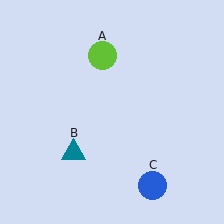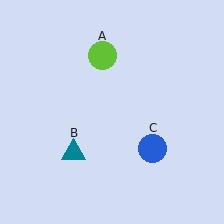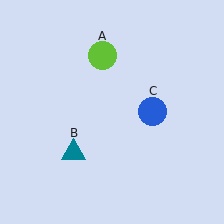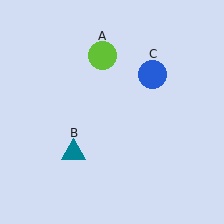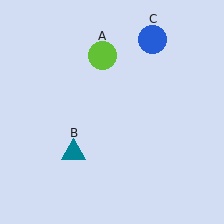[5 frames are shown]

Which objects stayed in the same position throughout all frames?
Lime circle (object A) and teal triangle (object B) remained stationary.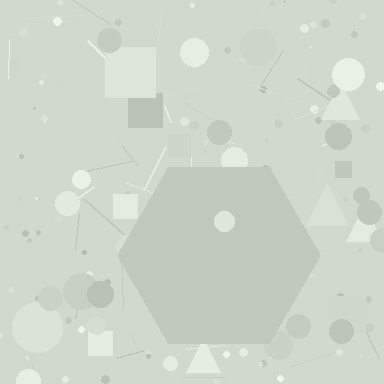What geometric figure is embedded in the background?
A hexagon is embedded in the background.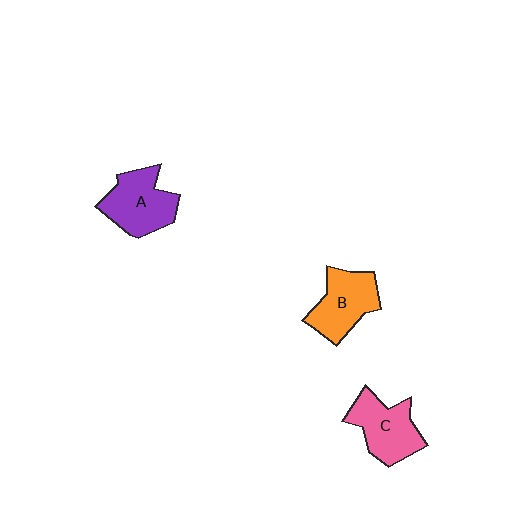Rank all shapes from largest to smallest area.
From largest to smallest: A (purple), C (pink), B (orange).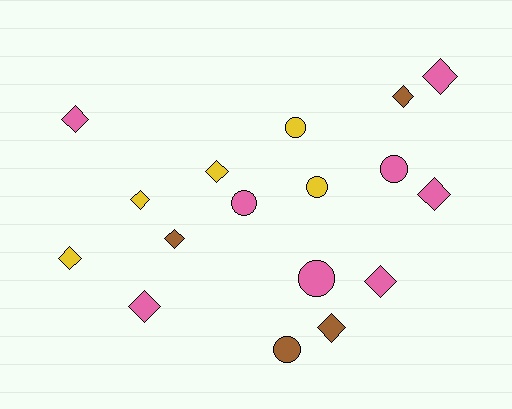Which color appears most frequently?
Pink, with 8 objects.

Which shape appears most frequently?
Diamond, with 11 objects.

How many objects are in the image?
There are 17 objects.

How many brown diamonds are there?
There are 3 brown diamonds.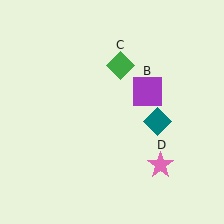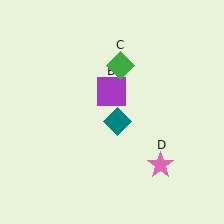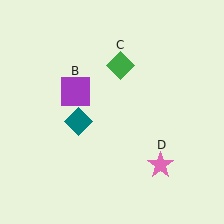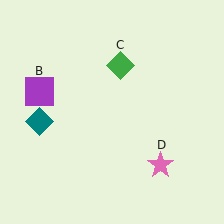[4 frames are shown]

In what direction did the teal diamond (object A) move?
The teal diamond (object A) moved left.